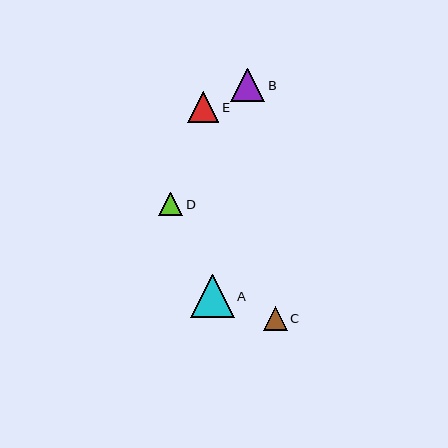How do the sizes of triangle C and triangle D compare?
Triangle C and triangle D are approximately the same size.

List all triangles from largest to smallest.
From largest to smallest: A, B, E, C, D.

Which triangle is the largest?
Triangle A is the largest with a size of approximately 44 pixels.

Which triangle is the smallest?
Triangle D is the smallest with a size of approximately 24 pixels.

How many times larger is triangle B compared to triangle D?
Triangle B is approximately 1.4 times the size of triangle D.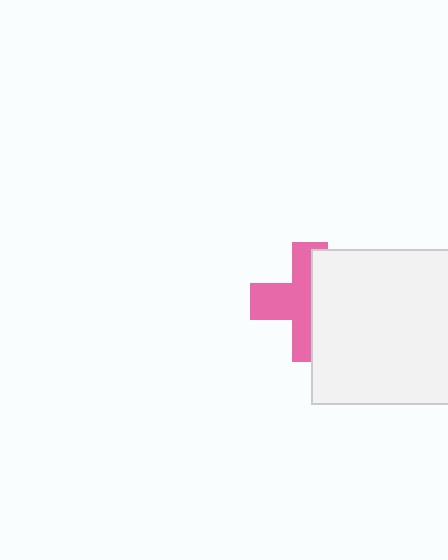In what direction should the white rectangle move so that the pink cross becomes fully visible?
The white rectangle should move right. That is the shortest direction to clear the overlap and leave the pink cross fully visible.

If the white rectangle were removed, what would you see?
You would see the complete pink cross.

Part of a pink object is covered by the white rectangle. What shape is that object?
It is a cross.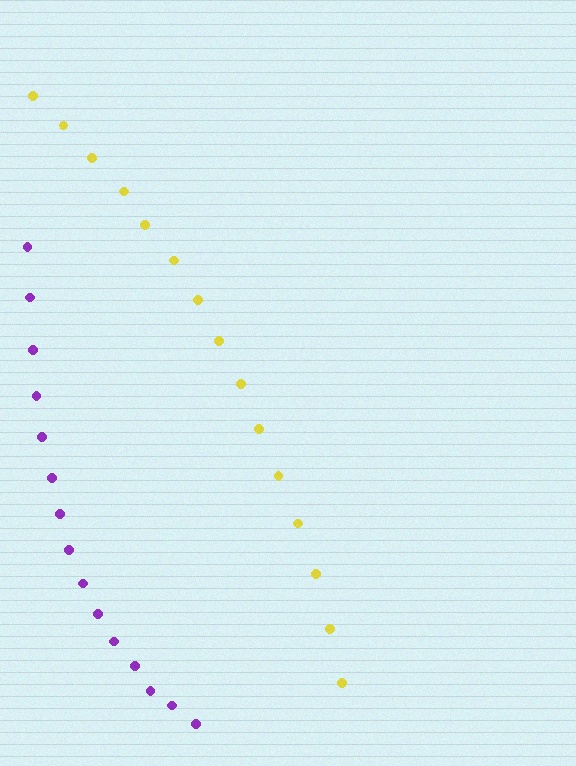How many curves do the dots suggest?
There are 2 distinct paths.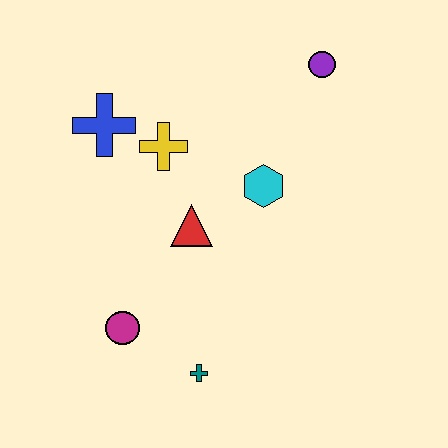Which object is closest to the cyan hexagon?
The red triangle is closest to the cyan hexagon.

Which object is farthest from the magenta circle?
The purple circle is farthest from the magenta circle.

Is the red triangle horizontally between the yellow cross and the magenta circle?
No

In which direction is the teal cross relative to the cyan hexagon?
The teal cross is below the cyan hexagon.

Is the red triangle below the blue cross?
Yes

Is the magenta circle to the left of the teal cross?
Yes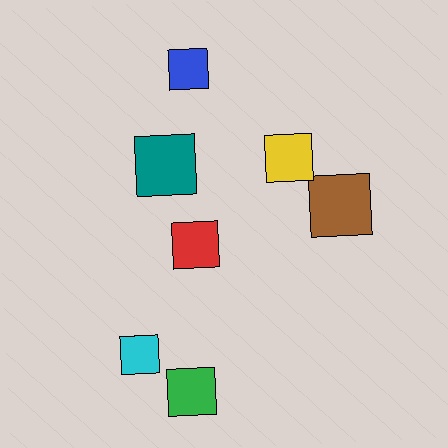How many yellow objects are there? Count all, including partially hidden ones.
There is 1 yellow object.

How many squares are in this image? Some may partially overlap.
There are 7 squares.